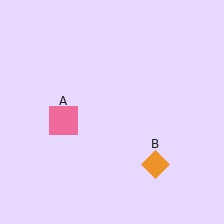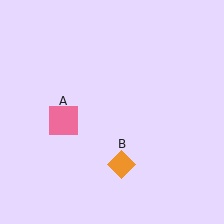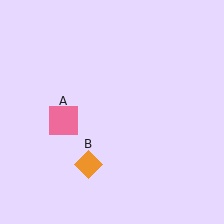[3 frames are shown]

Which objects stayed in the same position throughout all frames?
Pink square (object A) remained stationary.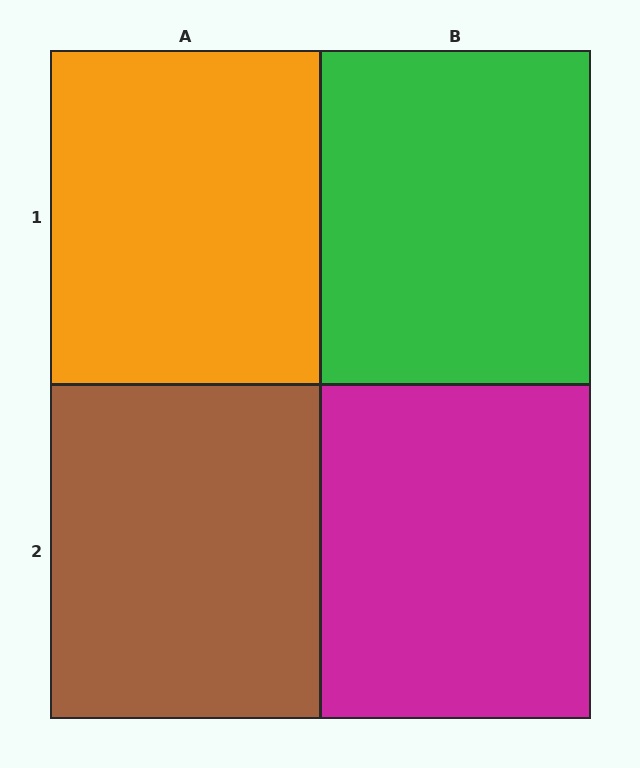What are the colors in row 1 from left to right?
Orange, green.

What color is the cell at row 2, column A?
Brown.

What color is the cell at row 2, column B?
Magenta.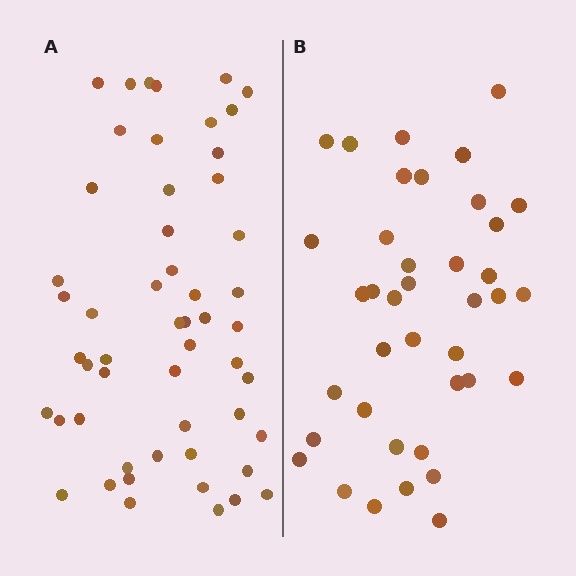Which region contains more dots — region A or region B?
Region A (the left region) has more dots.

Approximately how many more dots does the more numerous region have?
Region A has approximately 15 more dots than region B.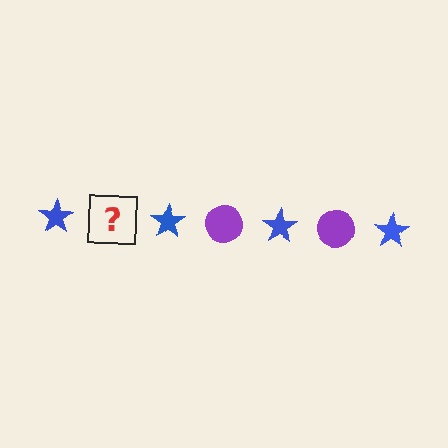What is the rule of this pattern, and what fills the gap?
The rule is that the pattern alternates between blue star and purple circle. The gap should be filled with a purple circle.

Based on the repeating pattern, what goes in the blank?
The blank should be a purple circle.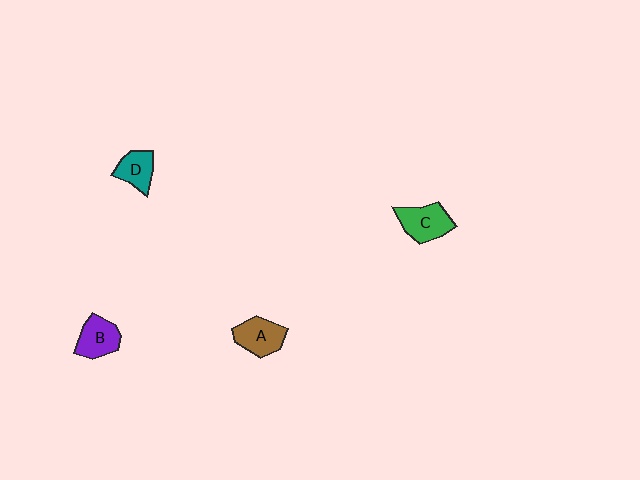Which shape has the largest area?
Shape C (green).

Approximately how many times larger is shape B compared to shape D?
Approximately 1.2 times.